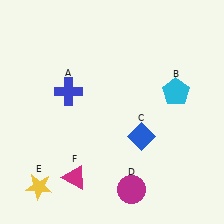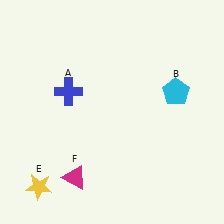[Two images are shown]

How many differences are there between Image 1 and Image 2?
There are 2 differences between the two images.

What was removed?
The blue diamond (C), the magenta circle (D) were removed in Image 2.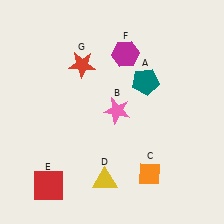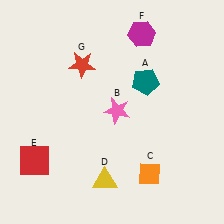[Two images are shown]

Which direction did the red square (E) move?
The red square (E) moved up.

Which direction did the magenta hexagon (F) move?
The magenta hexagon (F) moved up.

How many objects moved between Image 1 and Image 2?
2 objects moved between the two images.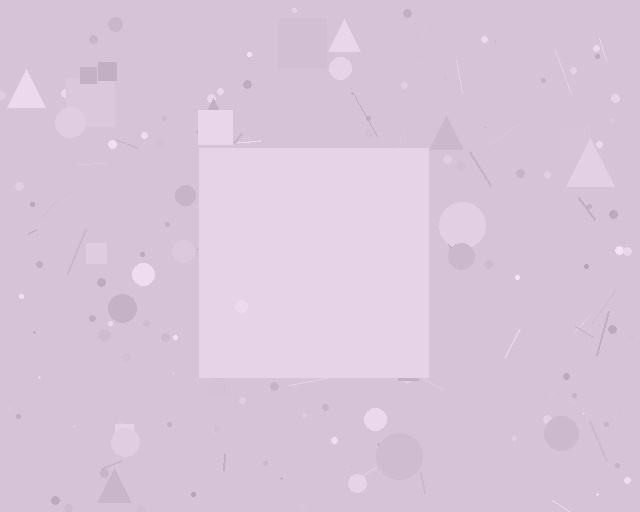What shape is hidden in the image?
A square is hidden in the image.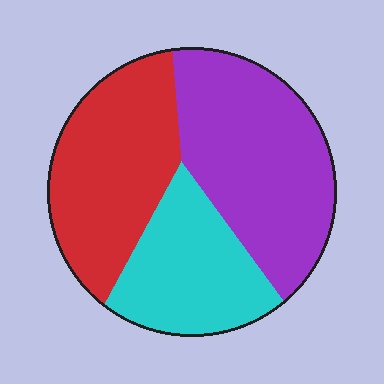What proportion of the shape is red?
Red covers roughly 35% of the shape.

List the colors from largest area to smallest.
From largest to smallest: purple, red, cyan.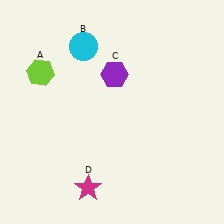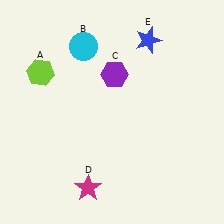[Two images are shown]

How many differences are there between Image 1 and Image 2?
There is 1 difference between the two images.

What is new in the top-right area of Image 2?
A blue star (E) was added in the top-right area of Image 2.